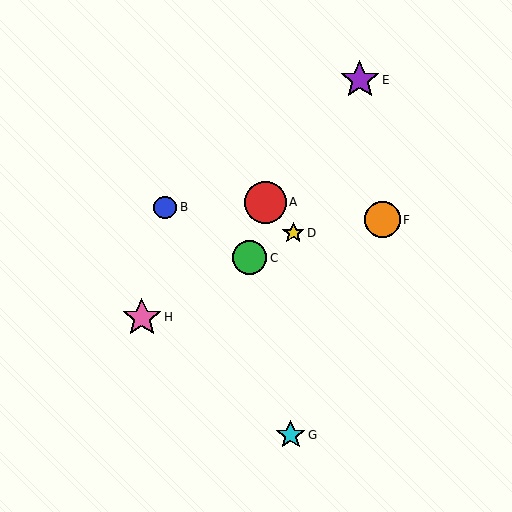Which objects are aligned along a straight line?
Objects C, D, H are aligned along a straight line.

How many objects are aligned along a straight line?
3 objects (C, D, H) are aligned along a straight line.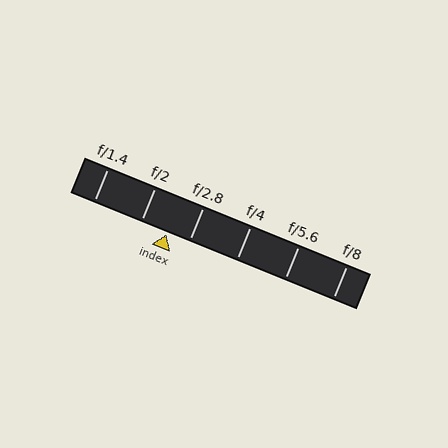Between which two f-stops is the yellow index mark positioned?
The index mark is between f/2 and f/2.8.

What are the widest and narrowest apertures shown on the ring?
The widest aperture shown is f/1.4 and the narrowest is f/8.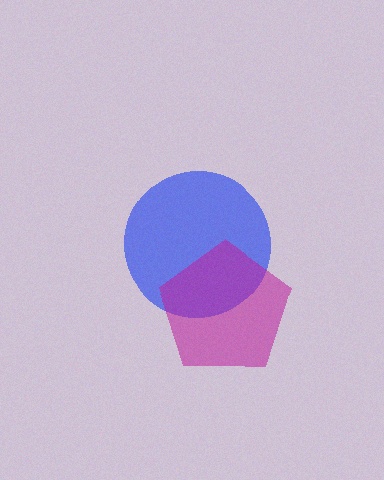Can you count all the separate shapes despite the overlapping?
Yes, there are 2 separate shapes.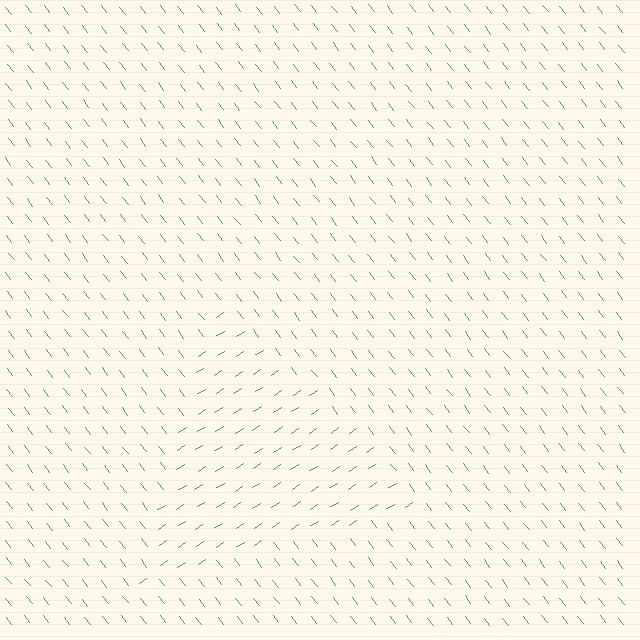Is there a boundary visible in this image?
Yes, there is a texture boundary formed by a change in line orientation.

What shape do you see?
I see a triangle.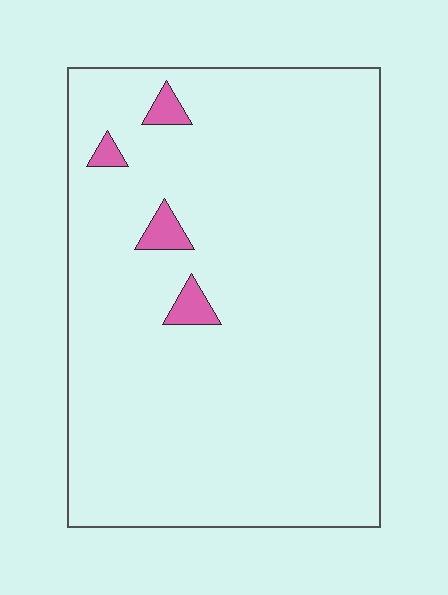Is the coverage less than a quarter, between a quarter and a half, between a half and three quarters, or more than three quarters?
Less than a quarter.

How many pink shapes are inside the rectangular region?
4.